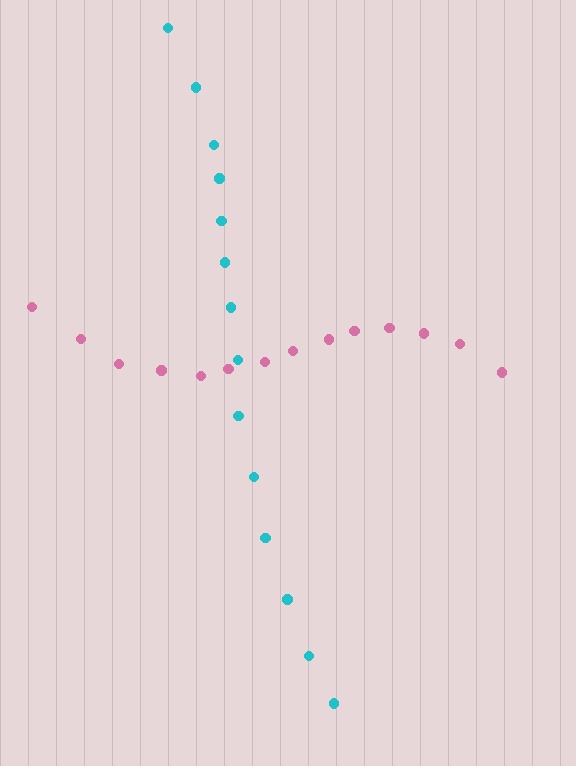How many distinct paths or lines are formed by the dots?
There are 2 distinct paths.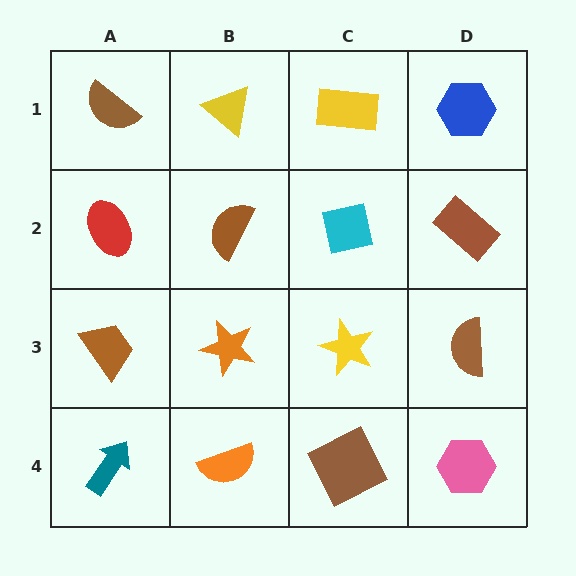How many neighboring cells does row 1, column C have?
3.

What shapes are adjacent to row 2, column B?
A yellow triangle (row 1, column B), an orange star (row 3, column B), a red ellipse (row 2, column A), a cyan square (row 2, column C).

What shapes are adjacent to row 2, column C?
A yellow rectangle (row 1, column C), a yellow star (row 3, column C), a brown semicircle (row 2, column B), a brown rectangle (row 2, column D).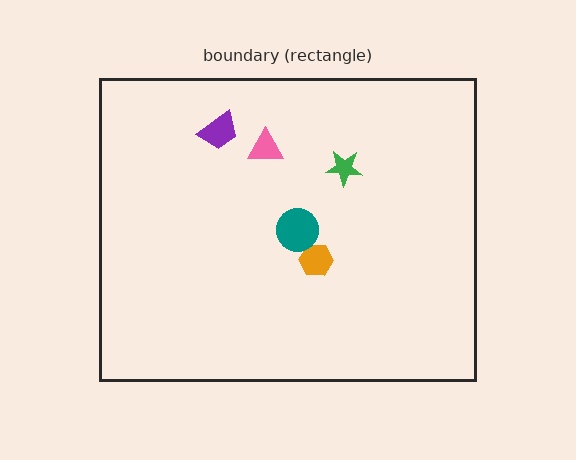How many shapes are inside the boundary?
5 inside, 0 outside.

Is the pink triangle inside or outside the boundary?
Inside.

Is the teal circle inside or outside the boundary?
Inside.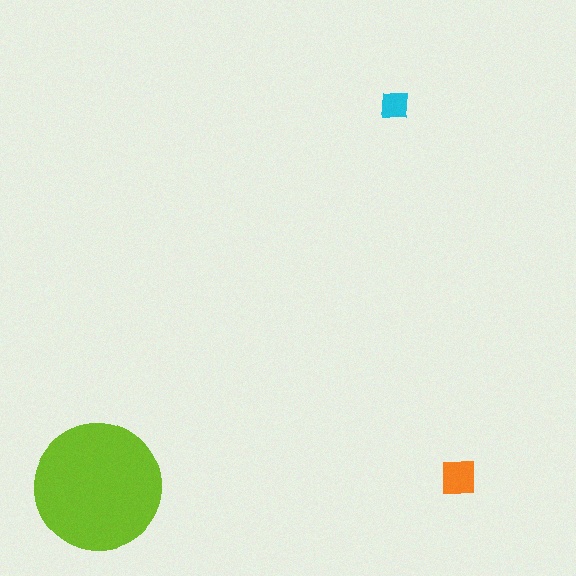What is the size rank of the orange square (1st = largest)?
2nd.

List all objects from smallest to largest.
The cyan square, the orange square, the lime circle.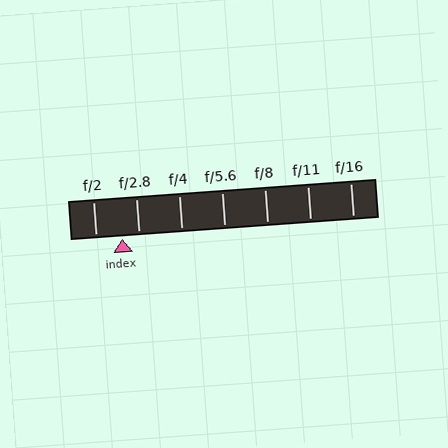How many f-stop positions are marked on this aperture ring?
There are 7 f-stop positions marked.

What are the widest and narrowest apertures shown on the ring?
The widest aperture shown is f/2 and the narrowest is f/16.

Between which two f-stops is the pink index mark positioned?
The index mark is between f/2 and f/2.8.